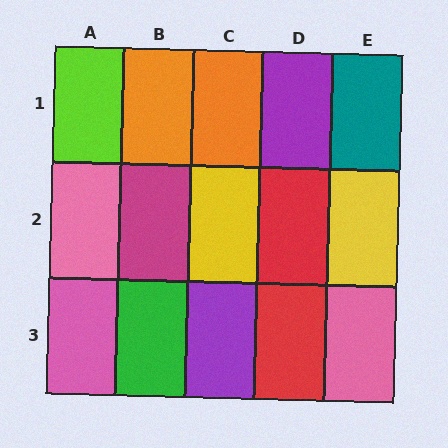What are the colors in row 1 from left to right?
Lime, orange, orange, purple, teal.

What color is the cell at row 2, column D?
Red.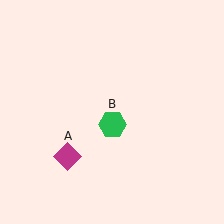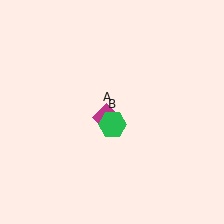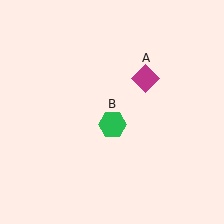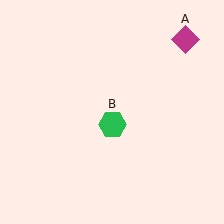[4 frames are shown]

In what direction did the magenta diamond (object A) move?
The magenta diamond (object A) moved up and to the right.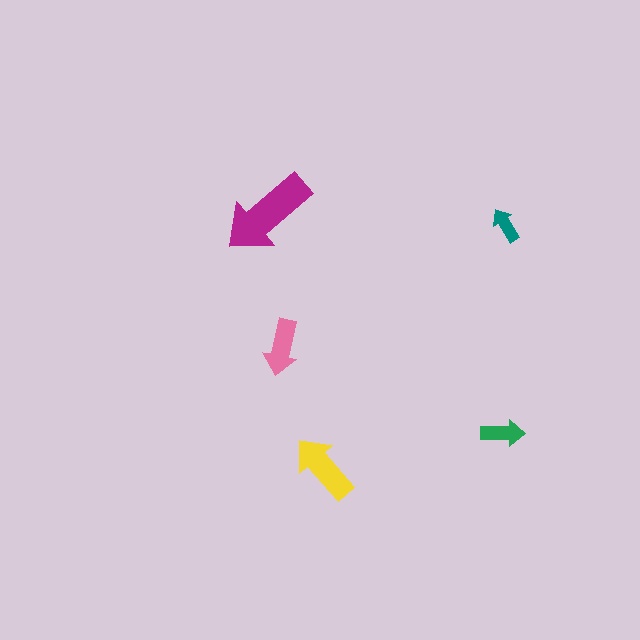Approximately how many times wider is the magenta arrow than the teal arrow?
About 2.5 times wider.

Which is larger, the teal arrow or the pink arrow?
The pink one.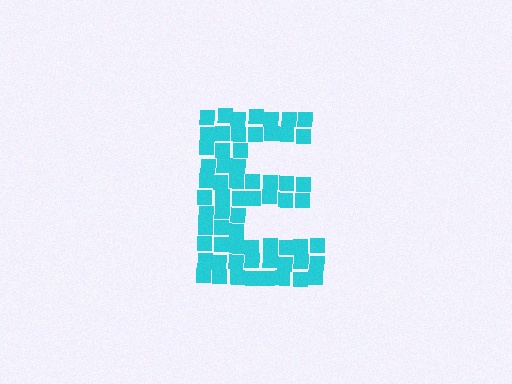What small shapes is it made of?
It is made of small squares.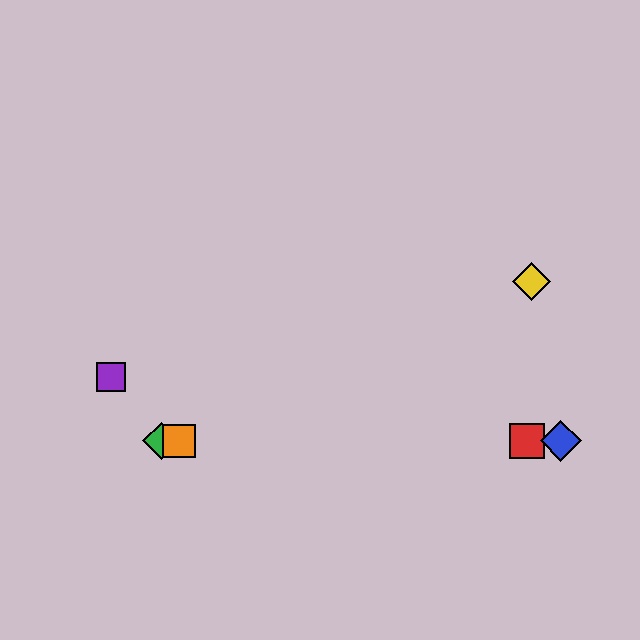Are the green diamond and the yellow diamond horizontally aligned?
No, the green diamond is at y≈441 and the yellow diamond is at y≈281.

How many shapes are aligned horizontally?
4 shapes (the red square, the blue diamond, the green diamond, the orange square) are aligned horizontally.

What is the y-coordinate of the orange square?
The orange square is at y≈441.